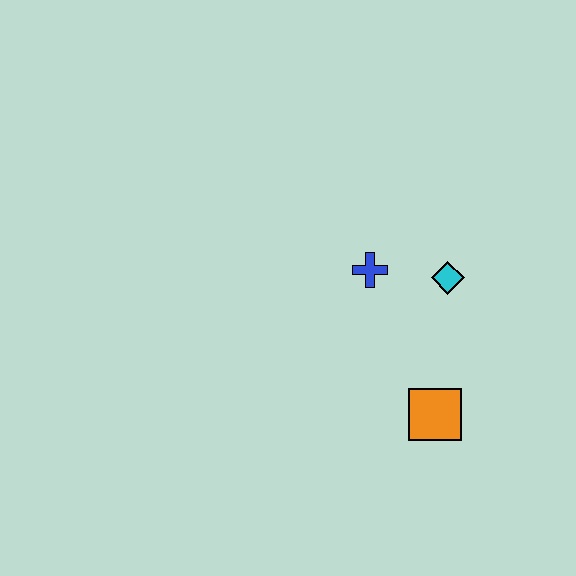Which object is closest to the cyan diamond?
The blue cross is closest to the cyan diamond.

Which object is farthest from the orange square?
The blue cross is farthest from the orange square.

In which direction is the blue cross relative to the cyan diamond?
The blue cross is to the left of the cyan diamond.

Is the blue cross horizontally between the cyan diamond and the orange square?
No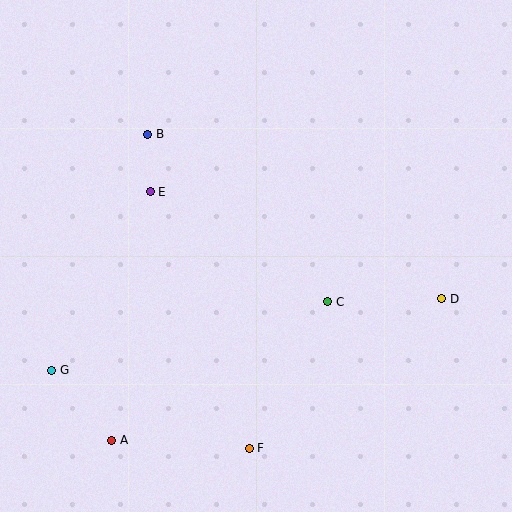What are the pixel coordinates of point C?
Point C is at (328, 302).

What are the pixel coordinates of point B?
Point B is at (148, 134).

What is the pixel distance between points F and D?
The distance between F and D is 244 pixels.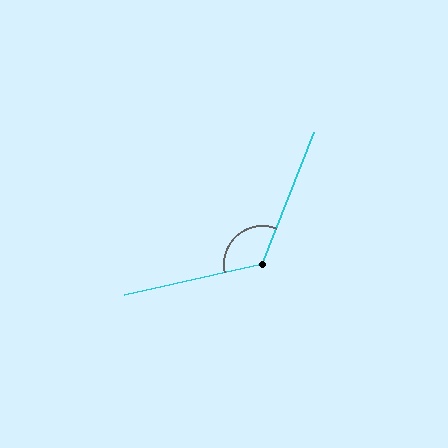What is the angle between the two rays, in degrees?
Approximately 124 degrees.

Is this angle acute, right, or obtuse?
It is obtuse.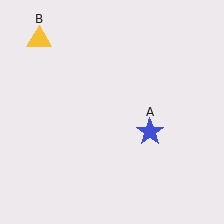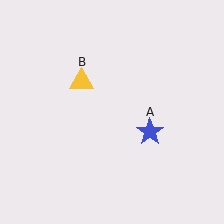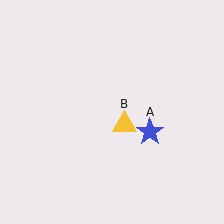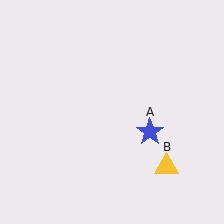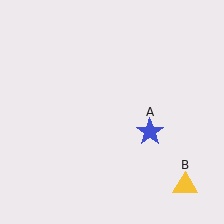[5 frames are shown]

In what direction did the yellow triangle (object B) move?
The yellow triangle (object B) moved down and to the right.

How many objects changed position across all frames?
1 object changed position: yellow triangle (object B).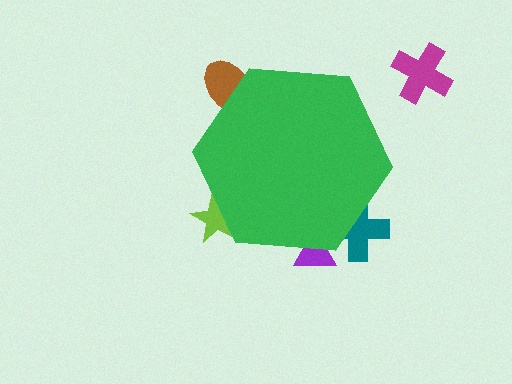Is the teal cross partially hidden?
Yes, the teal cross is partially hidden behind the green hexagon.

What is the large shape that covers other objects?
A green hexagon.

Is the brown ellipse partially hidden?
Yes, the brown ellipse is partially hidden behind the green hexagon.